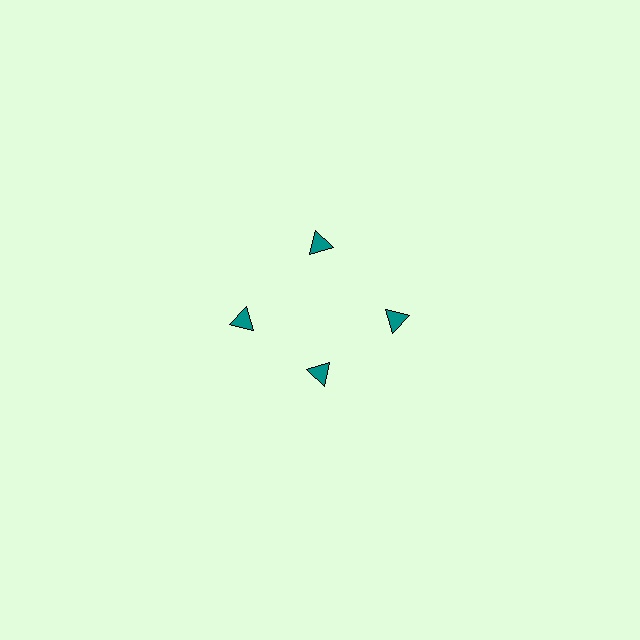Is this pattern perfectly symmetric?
No. The 4 teal triangles are arranged in a ring, but one element near the 6 o'clock position is pulled inward toward the center, breaking the 4-fold rotational symmetry.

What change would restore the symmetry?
The symmetry would be restored by moving it outward, back onto the ring so that all 4 triangles sit at equal angles and equal distance from the center.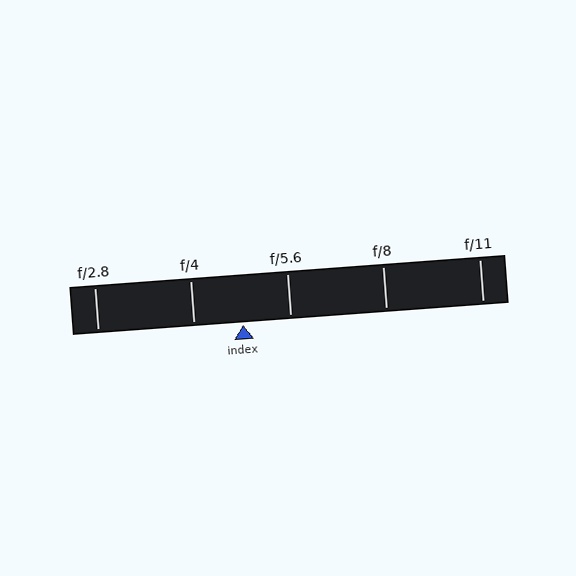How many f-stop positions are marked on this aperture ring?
There are 5 f-stop positions marked.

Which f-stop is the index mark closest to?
The index mark is closest to f/5.6.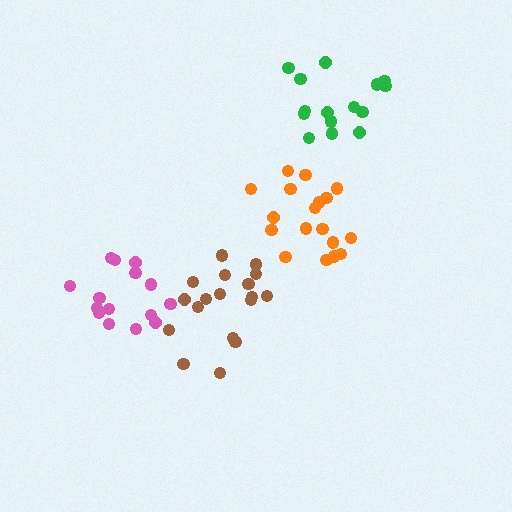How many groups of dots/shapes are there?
There are 4 groups.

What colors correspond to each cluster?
The clusters are colored: pink, brown, orange, green.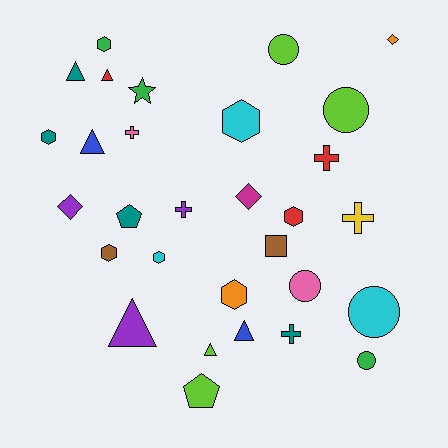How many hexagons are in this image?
There are 7 hexagons.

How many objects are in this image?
There are 30 objects.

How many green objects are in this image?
There are 3 green objects.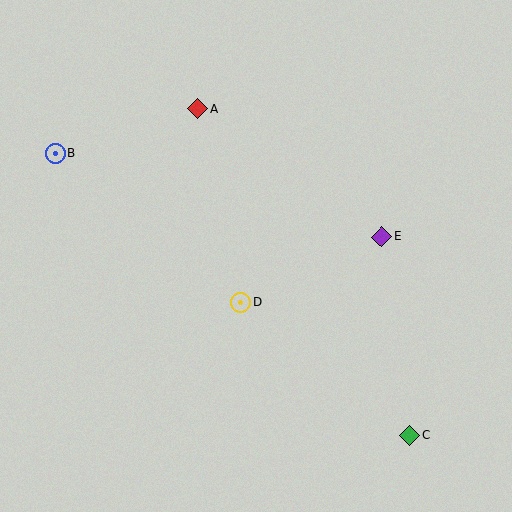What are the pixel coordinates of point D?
Point D is at (241, 302).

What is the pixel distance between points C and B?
The distance between C and B is 453 pixels.